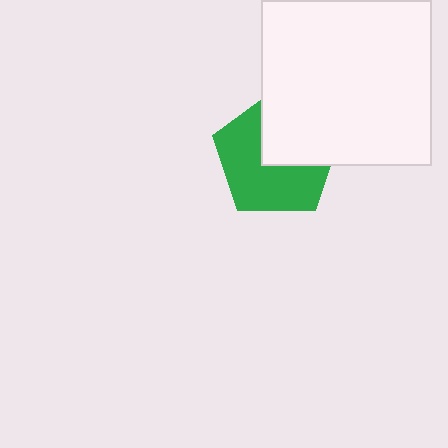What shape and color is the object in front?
The object in front is a white rectangle.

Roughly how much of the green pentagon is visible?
About half of it is visible (roughly 60%).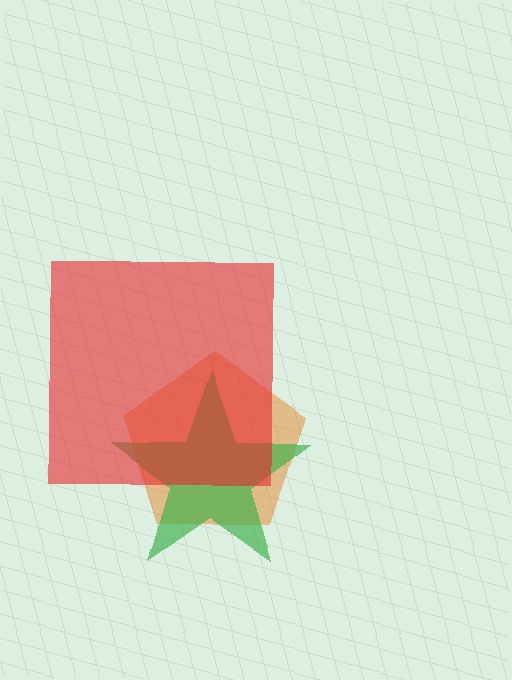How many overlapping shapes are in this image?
There are 3 overlapping shapes in the image.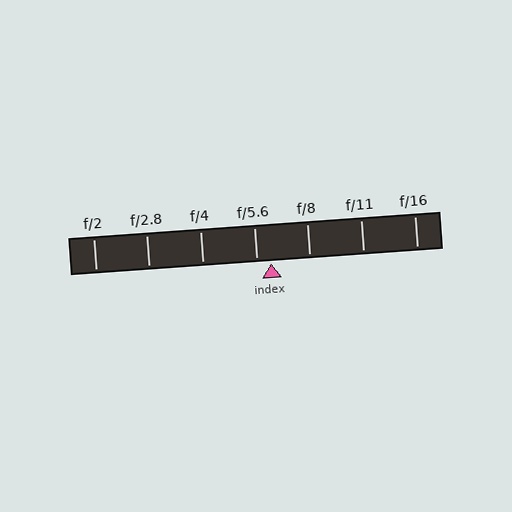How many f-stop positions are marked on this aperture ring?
There are 7 f-stop positions marked.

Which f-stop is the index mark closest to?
The index mark is closest to f/5.6.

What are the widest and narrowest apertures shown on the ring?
The widest aperture shown is f/2 and the narrowest is f/16.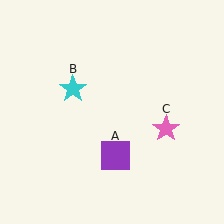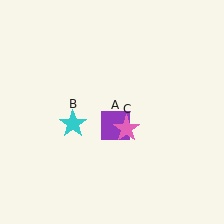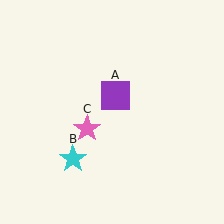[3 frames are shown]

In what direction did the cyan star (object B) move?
The cyan star (object B) moved down.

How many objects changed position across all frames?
3 objects changed position: purple square (object A), cyan star (object B), pink star (object C).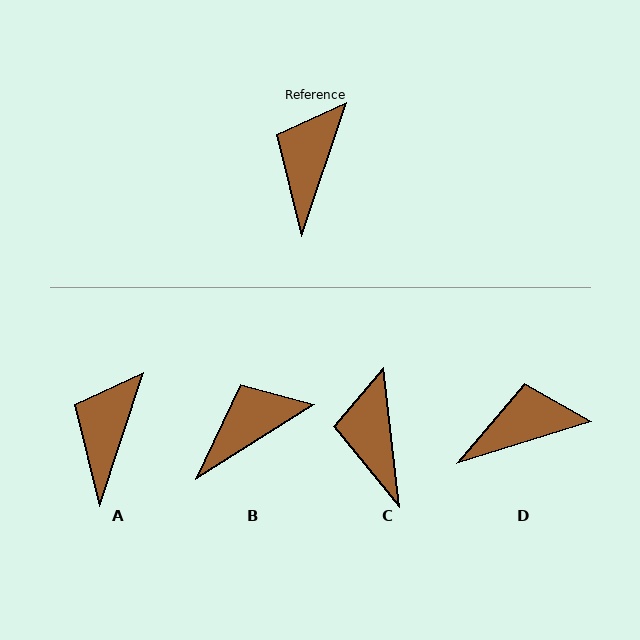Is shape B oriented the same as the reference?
No, it is off by about 39 degrees.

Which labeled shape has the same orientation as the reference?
A.